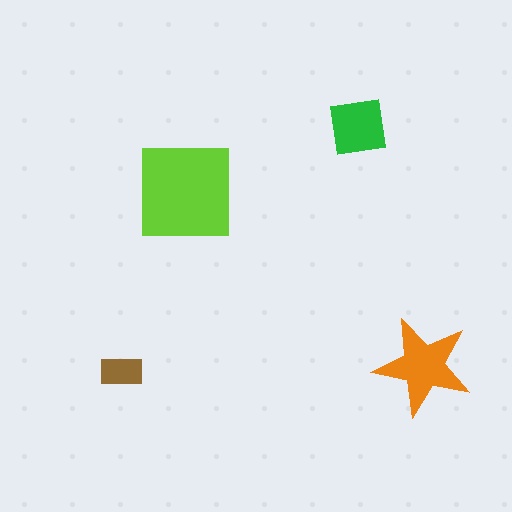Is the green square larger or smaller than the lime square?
Smaller.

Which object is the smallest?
The brown rectangle.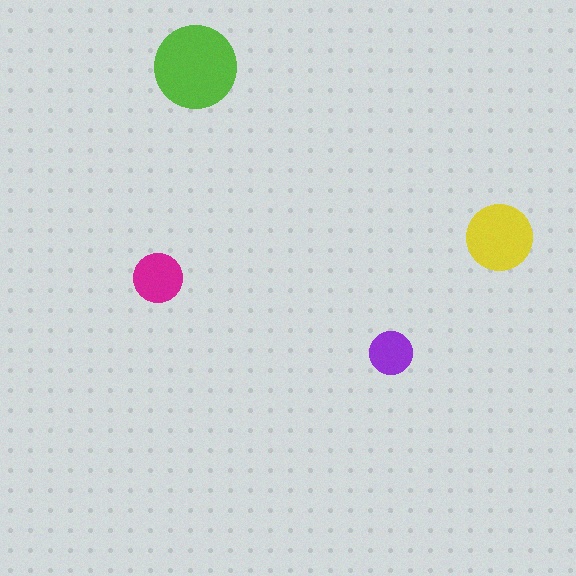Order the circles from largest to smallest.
the lime one, the yellow one, the magenta one, the purple one.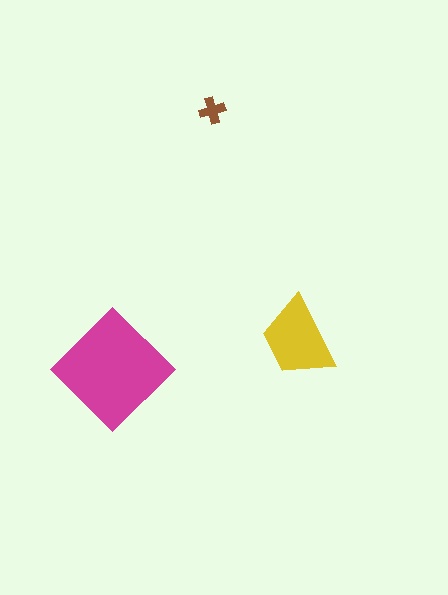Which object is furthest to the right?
The yellow trapezoid is rightmost.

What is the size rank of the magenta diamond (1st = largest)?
1st.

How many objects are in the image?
There are 3 objects in the image.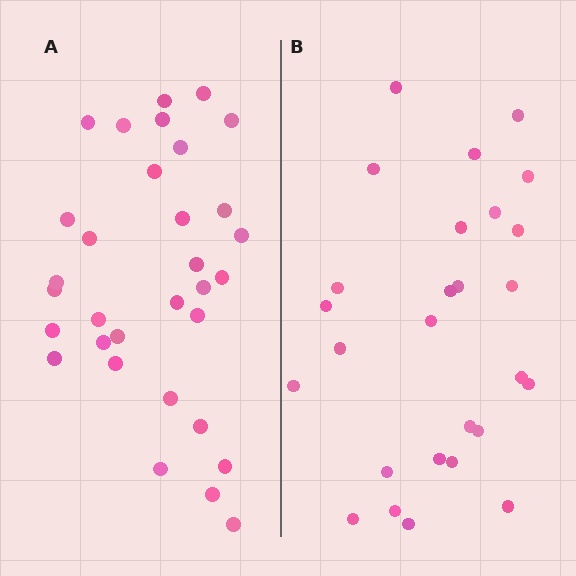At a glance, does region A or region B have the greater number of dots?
Region A (the left region) has more dots.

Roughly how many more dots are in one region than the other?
Region A has about 5 more dots than region B.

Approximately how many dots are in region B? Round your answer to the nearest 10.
About 30 dots. (The exact count is 27, which rounds to 30.)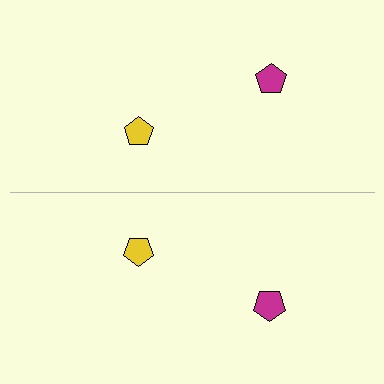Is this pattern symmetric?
Yes, this pattern has bilateral (reflection) symmetry.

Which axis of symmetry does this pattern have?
The pattern has a horizontal axis of symmetry running through the center of the image.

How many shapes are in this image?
There are 4 shapes in this image.